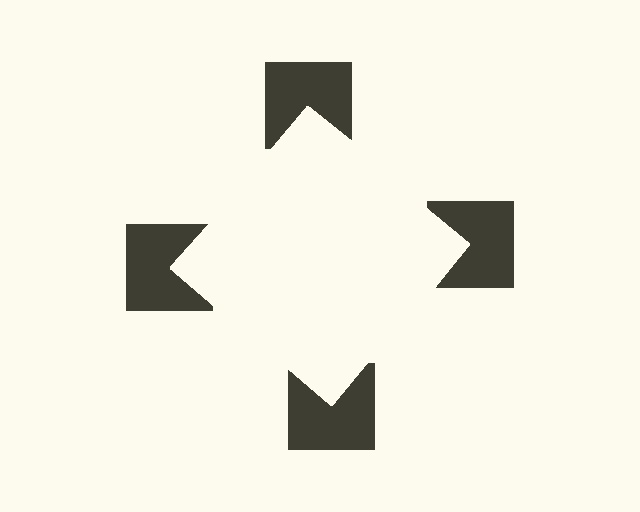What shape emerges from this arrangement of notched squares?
An illusory square — its edges are inferred from the aligned wedge cuts in the notched squares, not physically drawn.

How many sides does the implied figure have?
4 sides.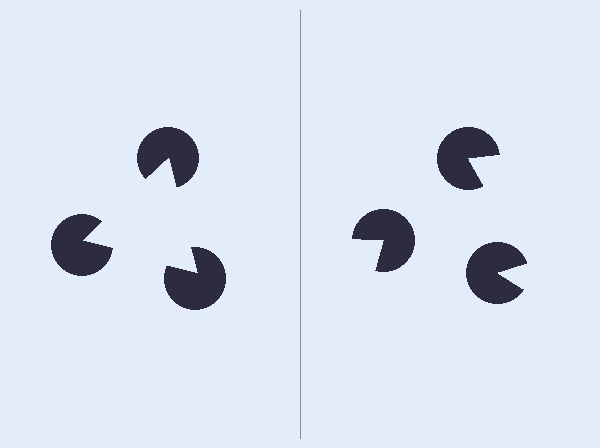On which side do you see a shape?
An illusory triangle appears on the left side. On the right side the wedge cuts are rotated, so no coherent shape forms.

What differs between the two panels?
The pac-man discs are positioned identically on both sides; only the wedge orientations differ. On the left they align to a triangle; on the right they are misaligned.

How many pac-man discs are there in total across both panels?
6 — 3 on each side.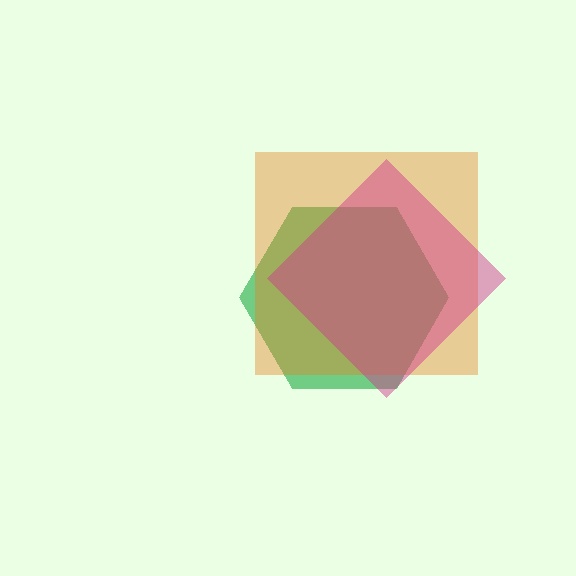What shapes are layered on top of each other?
The layered shapes are: a green hexagon, an orange square, a magenta diamond.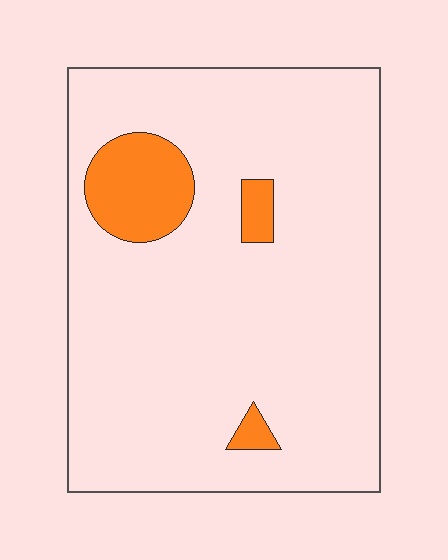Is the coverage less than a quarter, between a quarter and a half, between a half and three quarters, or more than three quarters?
Less than a quarter.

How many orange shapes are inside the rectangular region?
3.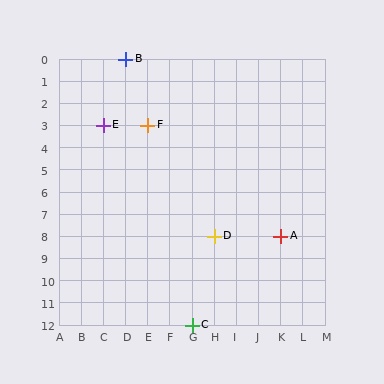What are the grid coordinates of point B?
Point B is at grid coordinates (D, 0).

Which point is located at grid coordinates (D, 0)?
Point B is at (D, 0).